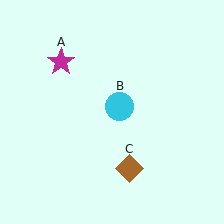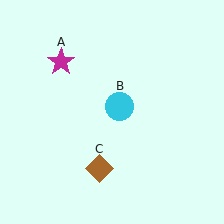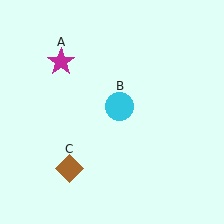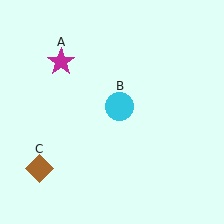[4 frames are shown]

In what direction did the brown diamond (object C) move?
The brown diamond (object C) moved left.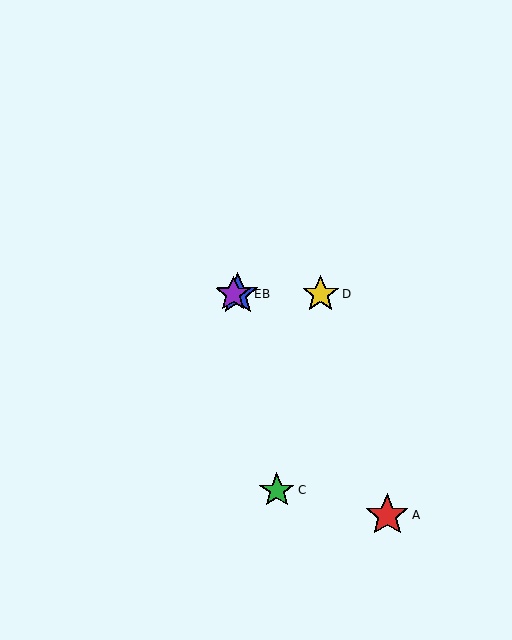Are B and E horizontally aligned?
Yes, both are at y≈294.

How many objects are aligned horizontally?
3 objects (B, D, E) are aligned horizontally.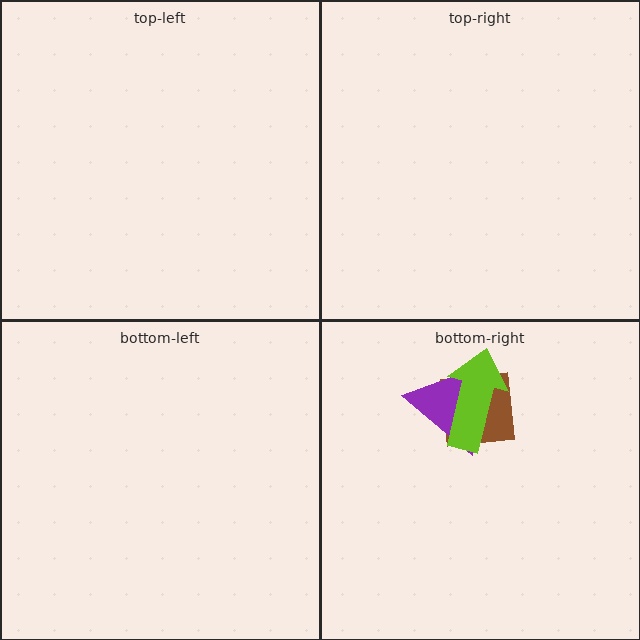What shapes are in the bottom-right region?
The brown square, the purple triangle, the lime arrow.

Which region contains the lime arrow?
The bottom-right region.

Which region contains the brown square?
The bottom-right region.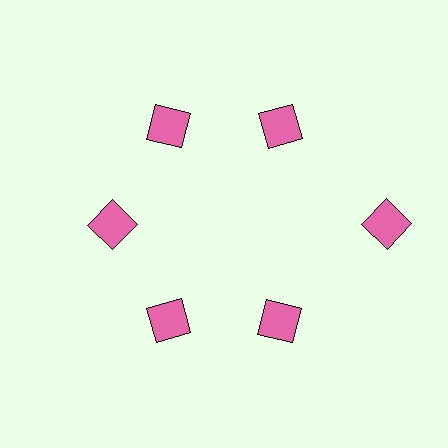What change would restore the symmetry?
The symmetry would be restored by moving it inward, back onto the ring so that all 6 squares sit at equal angles and equal distance from the center.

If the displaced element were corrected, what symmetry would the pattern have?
It would have 6-fold rotational symmetry — the pattern would map onto itself every 60 degrees.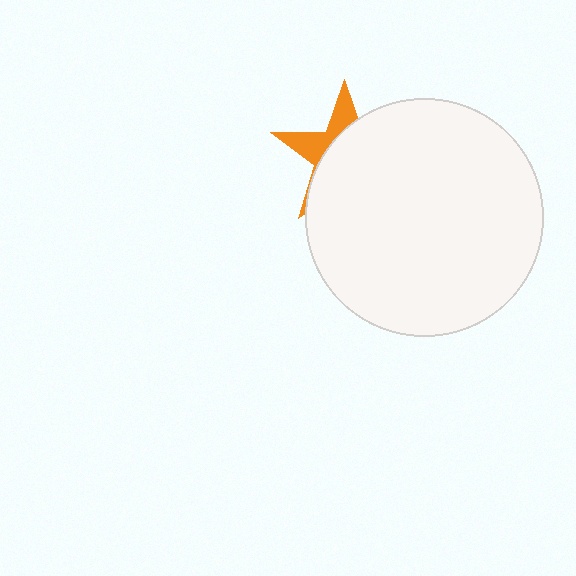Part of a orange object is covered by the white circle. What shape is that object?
It is a star.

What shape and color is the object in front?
The object in front is a white circle.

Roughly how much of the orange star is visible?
A small part of it is visible (roughly 31%).